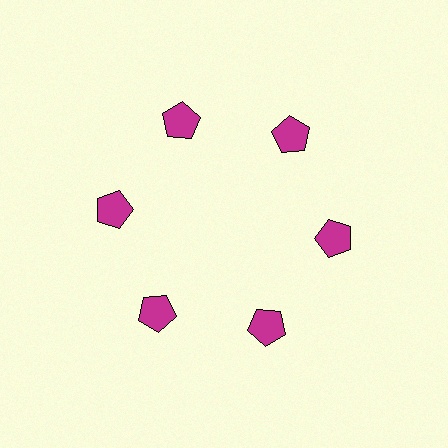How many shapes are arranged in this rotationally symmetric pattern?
There are 6 shapes, arranged in 6 groups of 1.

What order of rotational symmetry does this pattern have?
This pattern has 6-fold rotational symmetry.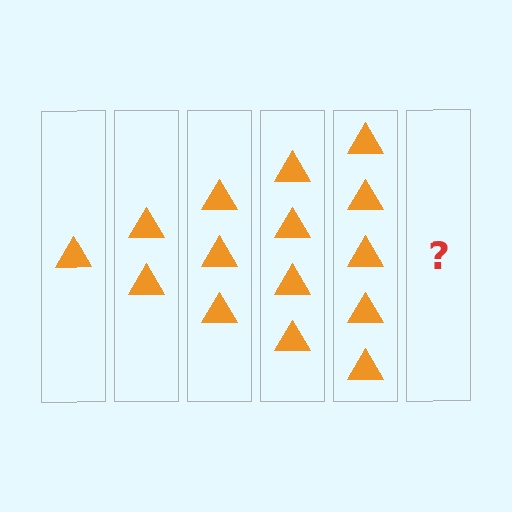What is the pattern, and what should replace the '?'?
The pattern is that each step adds one more triangle. The '?' should be 6 triangles.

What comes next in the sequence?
The next element should be 6 triangles.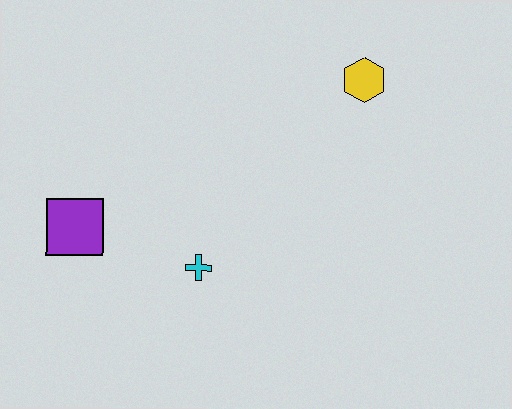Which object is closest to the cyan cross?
The purple square is closest to the cyan cross.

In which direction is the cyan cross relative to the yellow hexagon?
The cyan cross is below the yellow hexagon.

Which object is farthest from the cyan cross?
The yellow hexagon is farthest from the cyan cross.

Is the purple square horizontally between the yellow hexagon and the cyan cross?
No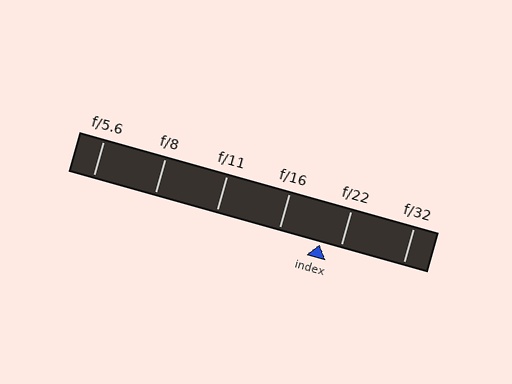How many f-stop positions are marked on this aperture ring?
There are 6 f-stop positions marked.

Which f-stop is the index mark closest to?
The index mark is closest to f/22.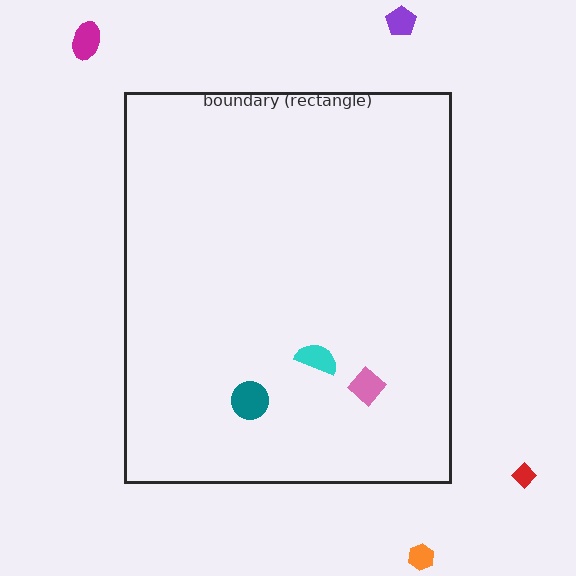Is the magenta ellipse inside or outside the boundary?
Outside.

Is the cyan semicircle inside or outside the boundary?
Inside.